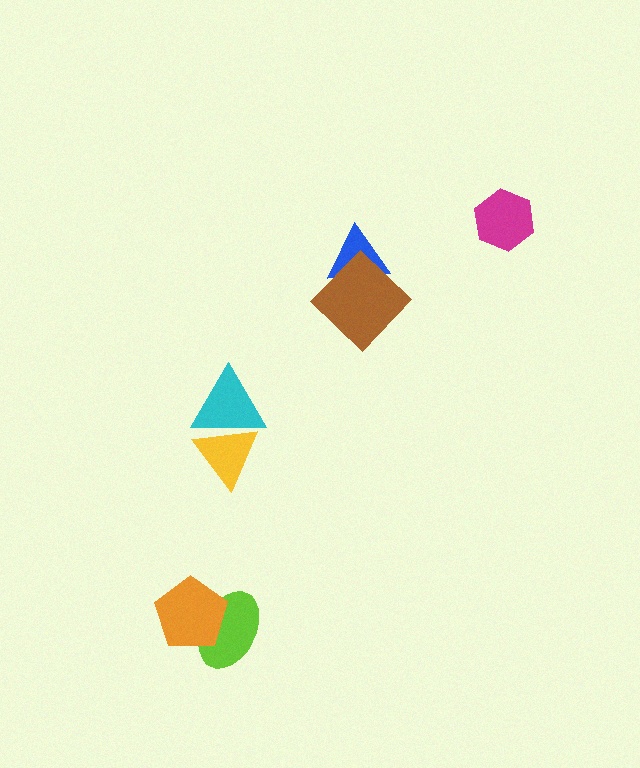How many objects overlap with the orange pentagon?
1 object overlaps with the orange pentagon.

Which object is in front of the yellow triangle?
The cyan triangle is in front of the yellow triangle.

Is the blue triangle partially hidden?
Yes, it is partially covered by another shape.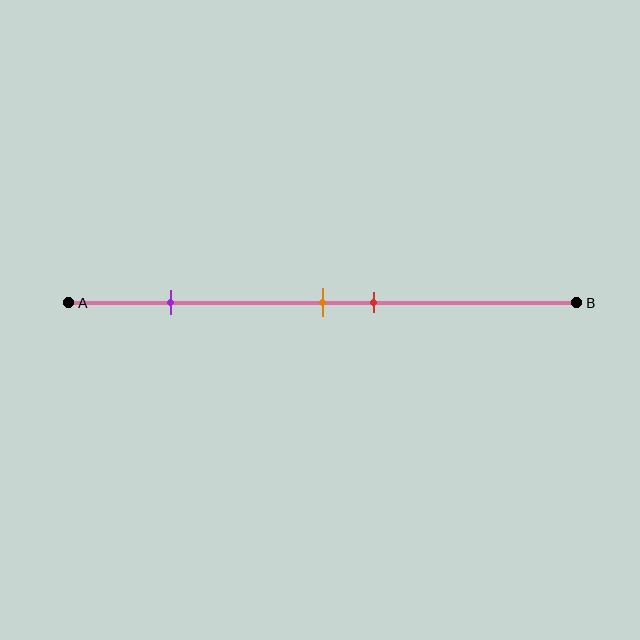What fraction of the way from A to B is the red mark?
The red mark is approximately 60% (0.6) of the way from A to B.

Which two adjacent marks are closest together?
The orange and red marks are the closest adjacent pair.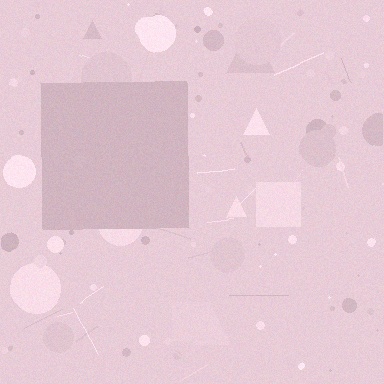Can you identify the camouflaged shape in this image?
The camouflaged shape is a square.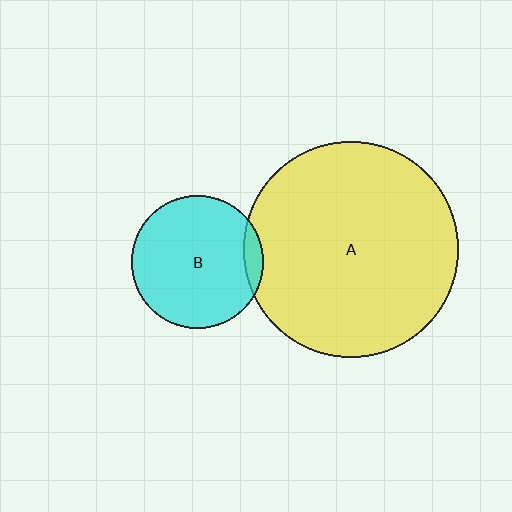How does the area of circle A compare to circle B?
Approximately 2.7 times.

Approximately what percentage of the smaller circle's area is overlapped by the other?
Approximately 10%.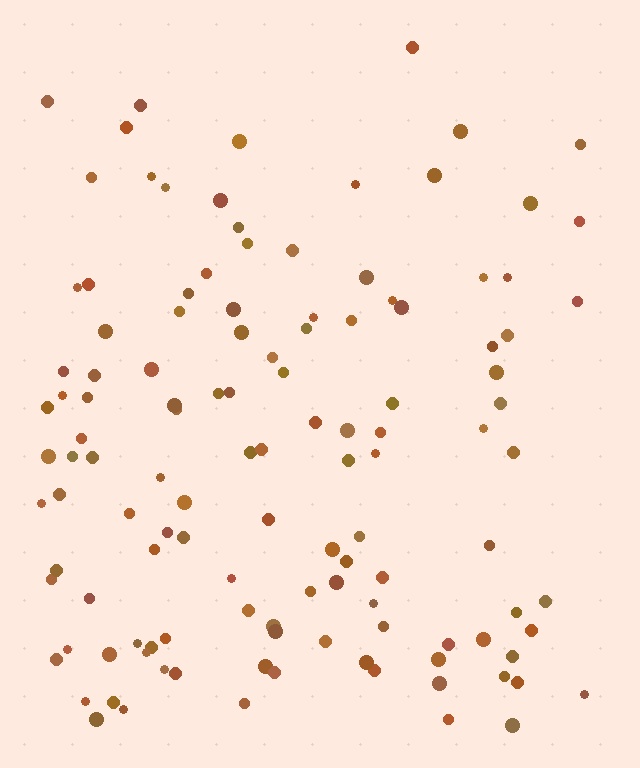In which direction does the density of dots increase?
From top to bottom, with the bottom side densest.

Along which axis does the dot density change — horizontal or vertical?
Vertical.